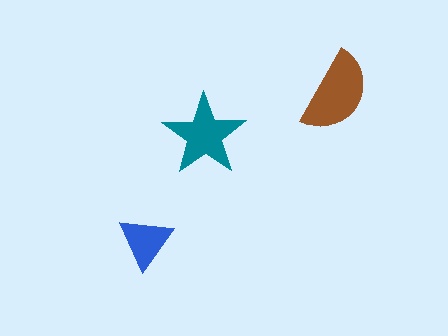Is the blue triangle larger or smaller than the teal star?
Smaller.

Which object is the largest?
The brown semicircle.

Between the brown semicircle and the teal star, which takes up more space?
The brown semicircle.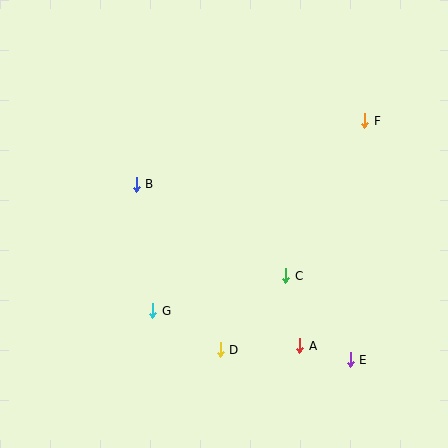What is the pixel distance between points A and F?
The distance between A and F is 234 pixels.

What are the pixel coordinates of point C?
Point C is at (286, 276).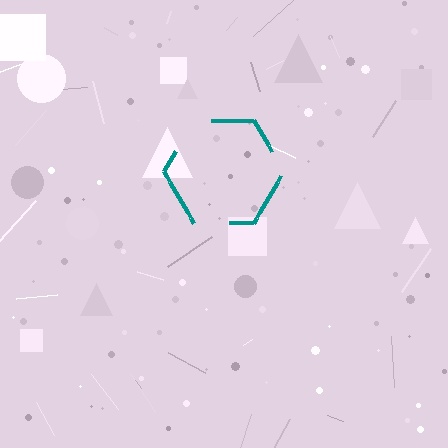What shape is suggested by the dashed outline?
The dashed outline suggests a hexagon.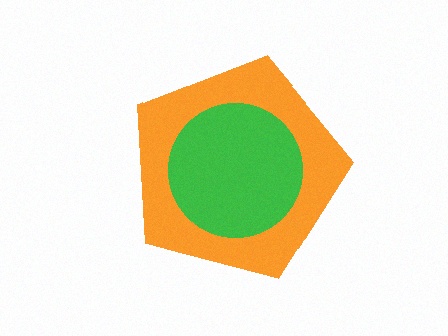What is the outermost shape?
The orange pentagon.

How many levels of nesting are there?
2.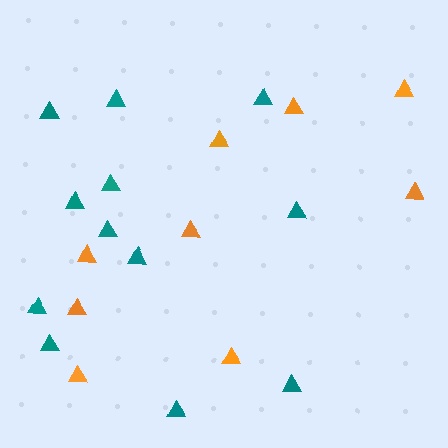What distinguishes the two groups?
There are 2 groups: one group of teal triangles (12) and one group of orange triangles (9).